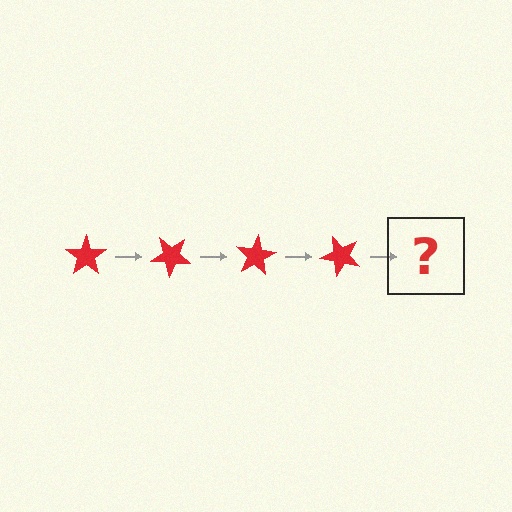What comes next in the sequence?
The next element should be a red star rotated 160 degrees.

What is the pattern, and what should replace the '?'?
The pattern is that the star rotates 40 degrees each step. The '?' should be a red star rotated 160 degrees.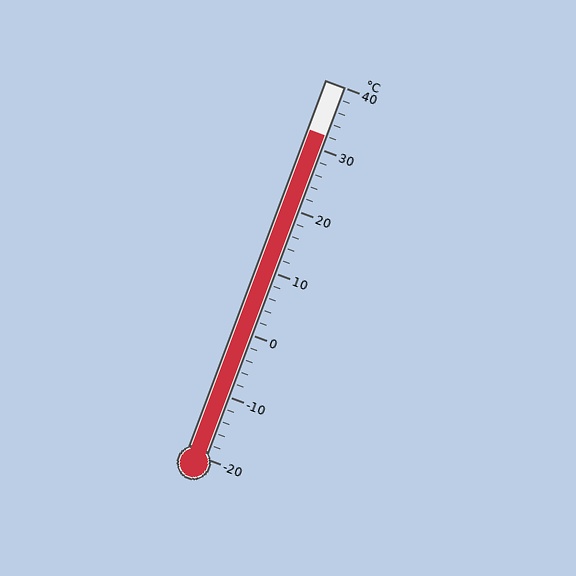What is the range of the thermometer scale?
The thermometer scale ranges from -20°C to 40°C.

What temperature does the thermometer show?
The thermometer shows approximately 32°C.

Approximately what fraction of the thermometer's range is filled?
The thermometer is filled to approximately 85% of its range.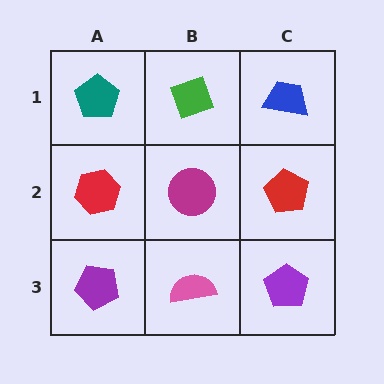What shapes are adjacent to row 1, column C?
A red pentagon (row 2, column C), a green diamond (row 1, column B).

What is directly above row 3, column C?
A red pentagon.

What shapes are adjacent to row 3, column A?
A red hexagon (row 2, column A), a pink semicircle (row 3, column B).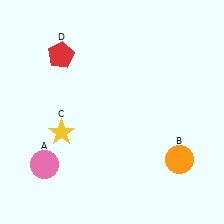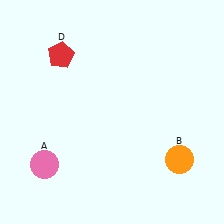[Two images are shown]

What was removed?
The yellow star (C) was removed in Image 2.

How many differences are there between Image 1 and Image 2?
There is 1 difference between the two images.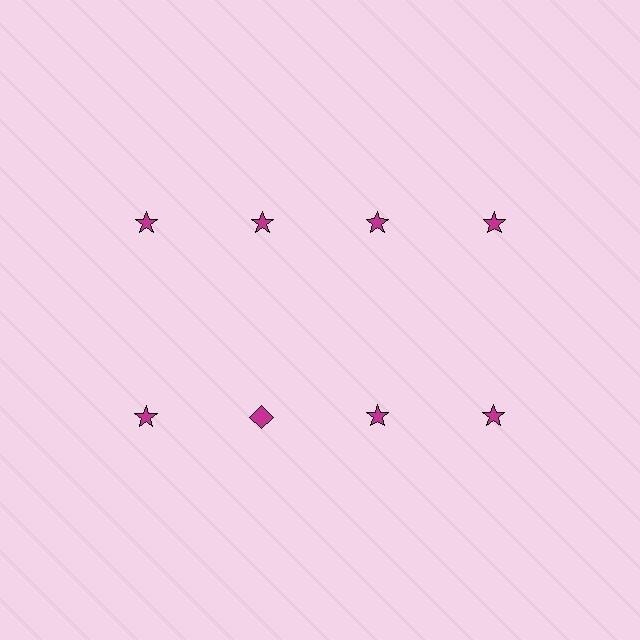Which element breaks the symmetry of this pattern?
The magenta diamond in the second row, second from left column breaks the symmetry. All other shapes are magenta stars.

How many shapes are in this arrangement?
There are 8 shapes arranged in a grid pattern.